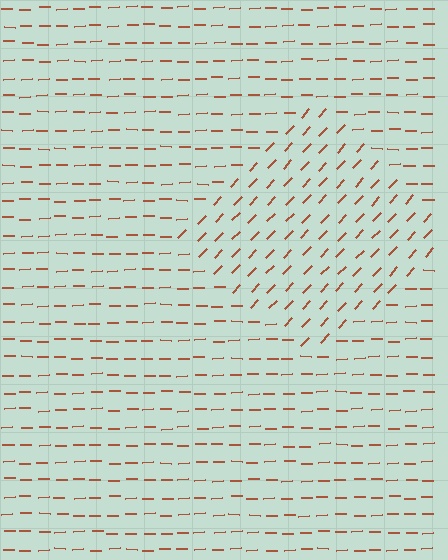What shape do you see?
I see a diamond.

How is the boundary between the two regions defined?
The boundary is defined purely by a change in line orientation (approximately 45 degrees difference). All lines are the same color and thickness.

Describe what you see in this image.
The image is filled with small brown line segments. A diamond region in the image has lines oriented differently from the surrounding lines, creating a visible texture boundary.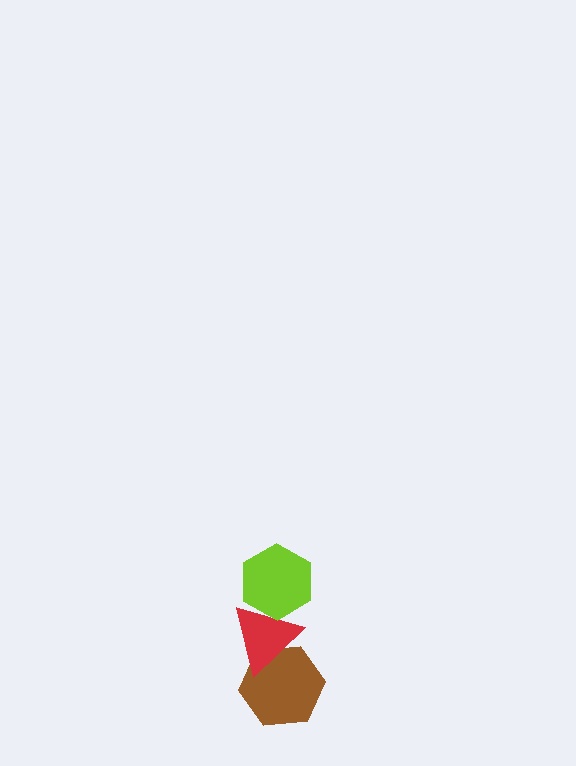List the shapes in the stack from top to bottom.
From top to bottom: the lime hexagon, the red triangle, the brown hexagon.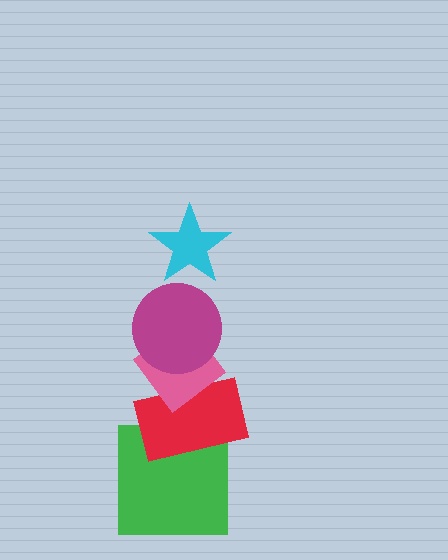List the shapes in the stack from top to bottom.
From top to bottom: the cyan star, the magenta circle, the pink diamond, the red rectangle, the green square.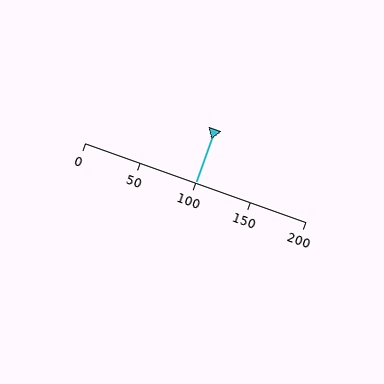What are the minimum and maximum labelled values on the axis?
The axis runs from 0 to 200.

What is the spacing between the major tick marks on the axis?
The major ticks are spaced 50 apart.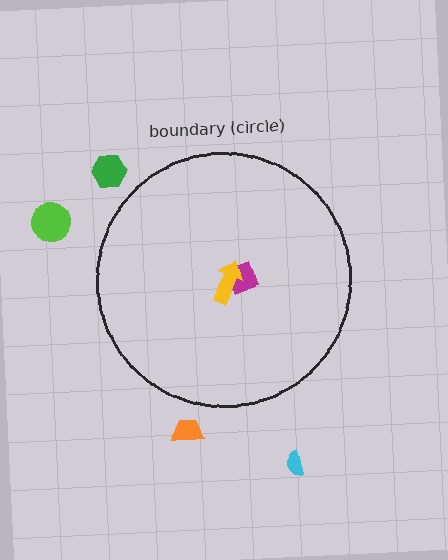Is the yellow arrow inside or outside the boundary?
Inside.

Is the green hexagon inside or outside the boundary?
Outside.